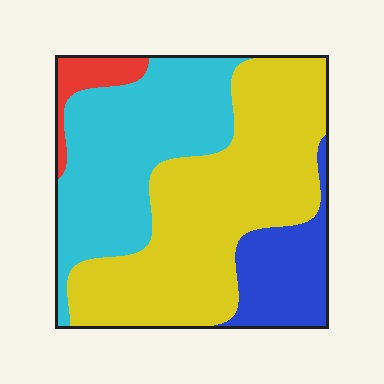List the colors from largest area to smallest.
From largest to smallest: yellow, cyan, blue, red.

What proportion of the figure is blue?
Blue covers around 15% of the figure.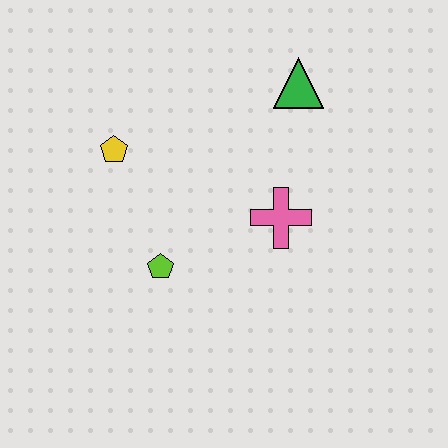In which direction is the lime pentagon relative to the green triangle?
The lime pentagon is below the green triangle.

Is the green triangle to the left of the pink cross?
No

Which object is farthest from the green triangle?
The lime pentagon is farthest from the green triangle.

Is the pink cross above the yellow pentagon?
No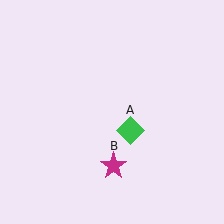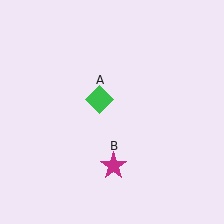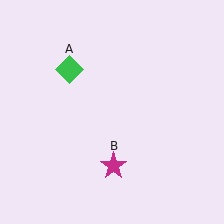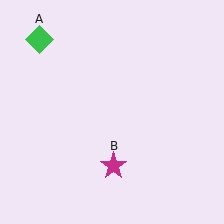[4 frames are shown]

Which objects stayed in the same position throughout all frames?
Magenta star (object B) remained stationary.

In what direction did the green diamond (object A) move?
The green diamond (object A) moved up and to the left.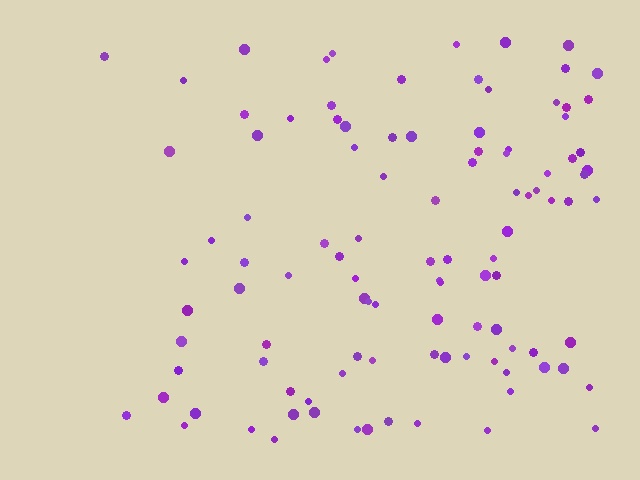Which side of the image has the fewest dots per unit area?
The left.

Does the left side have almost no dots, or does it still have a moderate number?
Still a moderate number, just noticeably fewer than the right.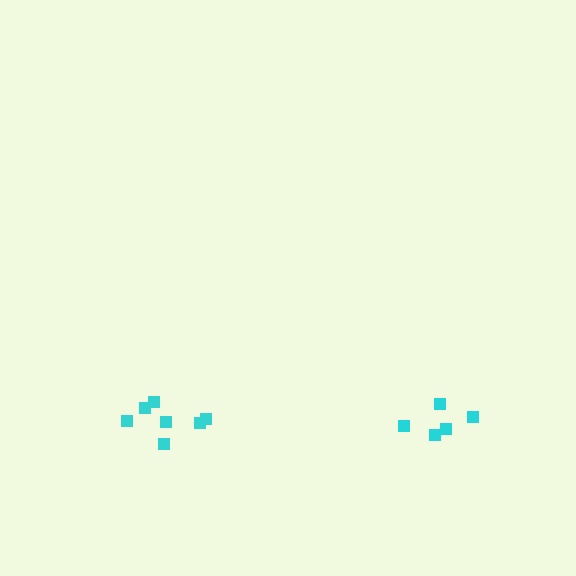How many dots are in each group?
Group 1: 5 dots, Group 2: 7 dots (12 total).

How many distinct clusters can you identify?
There are 2 distinct clusters.